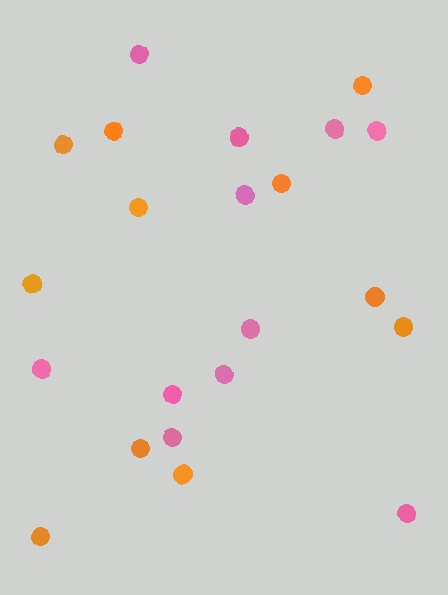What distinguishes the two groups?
There are 2 groups: one group of pink circles (11) and one group of orange circles (11).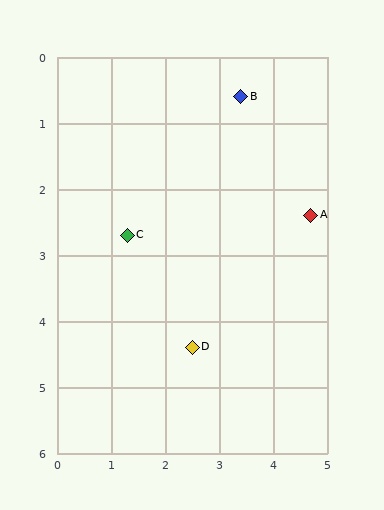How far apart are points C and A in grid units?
Points C and A are about 3.4 grid units apart.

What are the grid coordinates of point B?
Point B is at approximately (3.4, 0.6).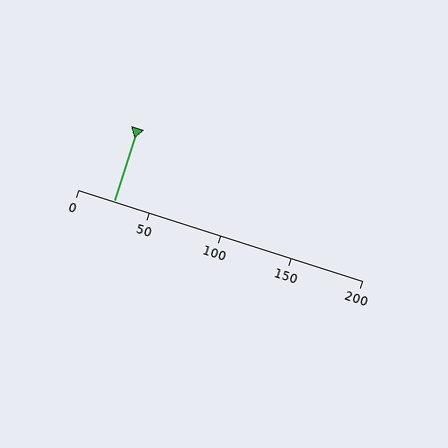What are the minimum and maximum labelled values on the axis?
The axis runs from 0 to 200.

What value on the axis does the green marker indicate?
The marker indicates approximately 25.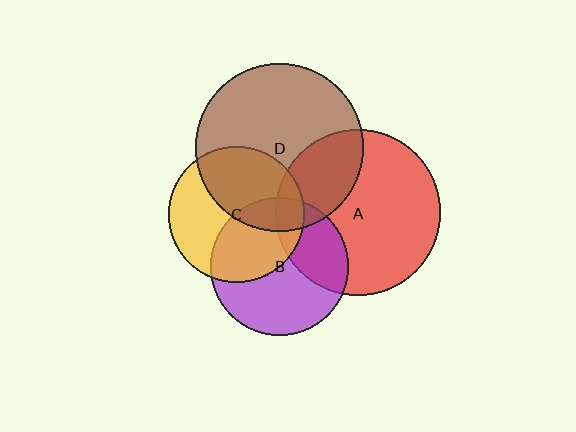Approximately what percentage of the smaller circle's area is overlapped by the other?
Approximately 10%.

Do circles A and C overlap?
Yes.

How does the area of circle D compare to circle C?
Approximately 1.5 times.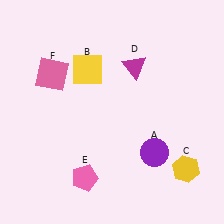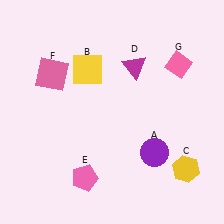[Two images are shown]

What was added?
A pink diamond (G) was added in Image 2.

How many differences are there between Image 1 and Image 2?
There is 1 difference between the two images.